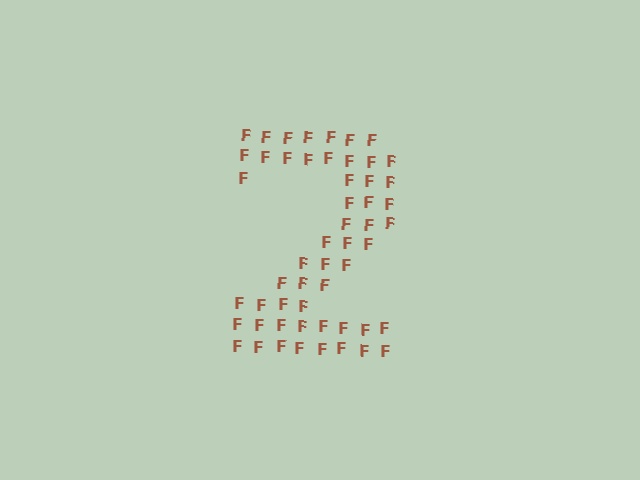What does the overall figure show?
The overall figure shows the digit 2.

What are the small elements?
The small elements are letter F's.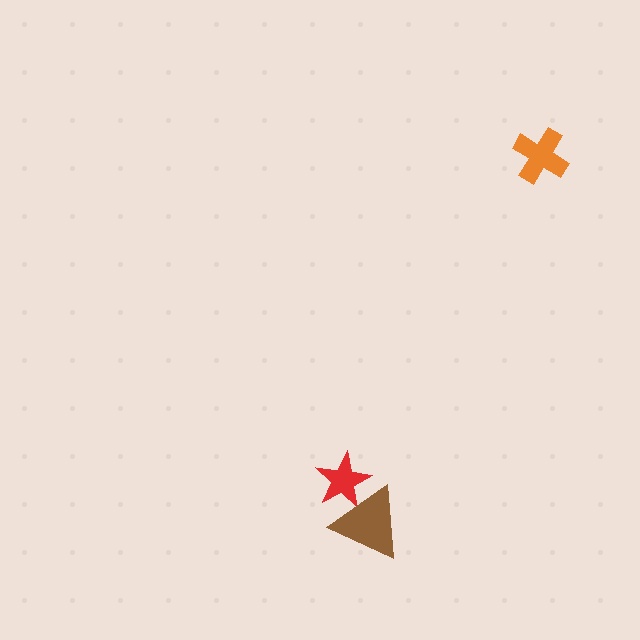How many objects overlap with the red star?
1 object overlaps with the red star.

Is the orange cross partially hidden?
No, no other shape covers it.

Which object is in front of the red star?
The brown triangle is in front of the red star.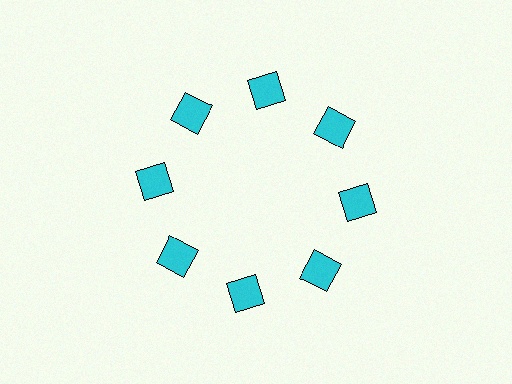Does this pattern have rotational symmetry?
Yes, this pattern has 8-fold rotational symmetry. It looks the same after rotating 45 degrees around the center.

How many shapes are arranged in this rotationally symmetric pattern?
There are 8 shapes, arranged in 8 groups of 1.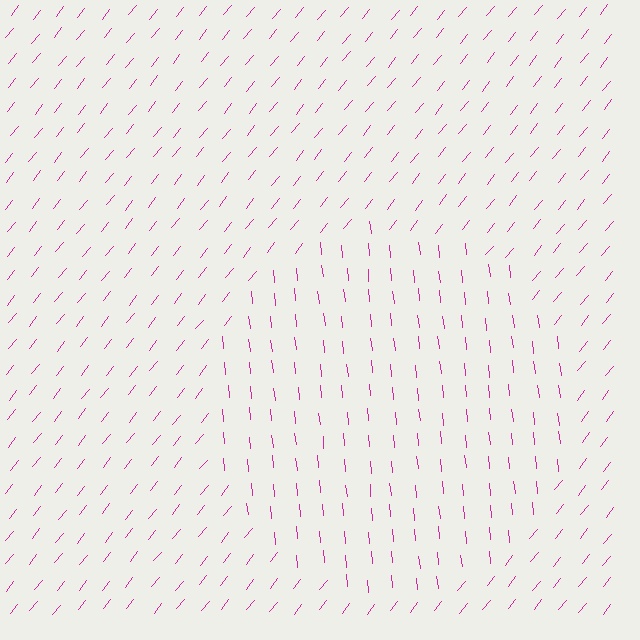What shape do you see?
I see a circle.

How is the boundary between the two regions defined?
The boundary is defined purely by a change in line orientation (approximately 45 degrees difference). All lines are the same color and thickness.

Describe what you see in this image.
The image is filled with small magenta line segments. A circle region in the image has lines oriented differently from the surrounding lines, creating a visible texture boundary.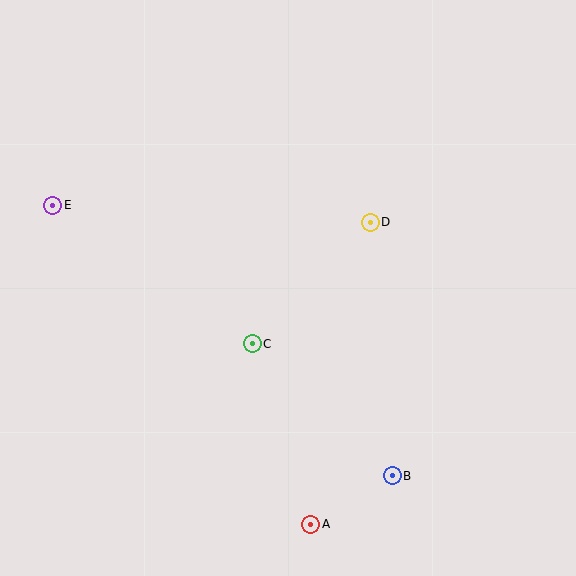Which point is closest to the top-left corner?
Point E is closest to the top-left corner.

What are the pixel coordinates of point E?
Point E is at (53, 206).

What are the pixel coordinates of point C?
Point C is at (252, 344).